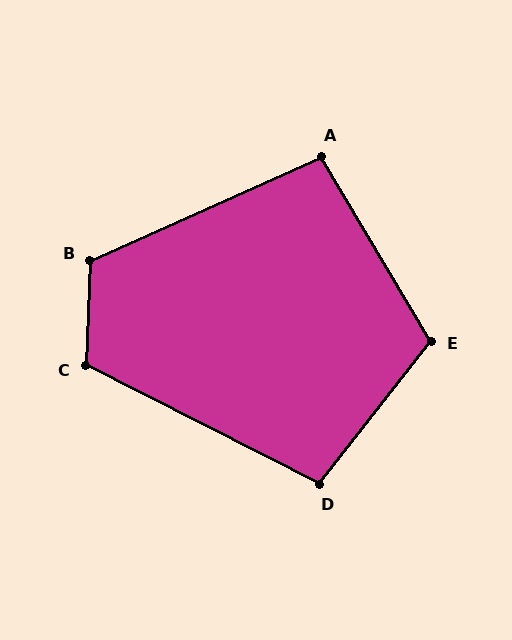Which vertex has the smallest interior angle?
A, at approximately 96 degrees.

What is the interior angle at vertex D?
Approximately 101 degrees (obtuse).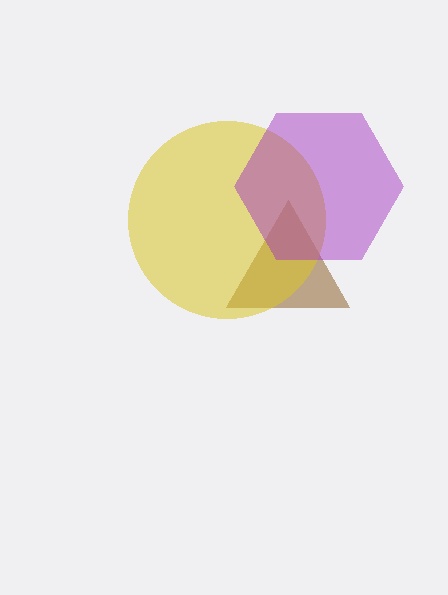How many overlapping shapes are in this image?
There are 3 overlapping shapes in the image.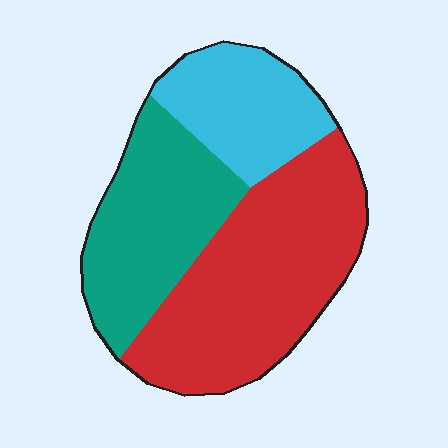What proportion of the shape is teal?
Teal covers 31% of the shape.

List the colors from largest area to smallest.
From largest to smallest: red, teal, cyan.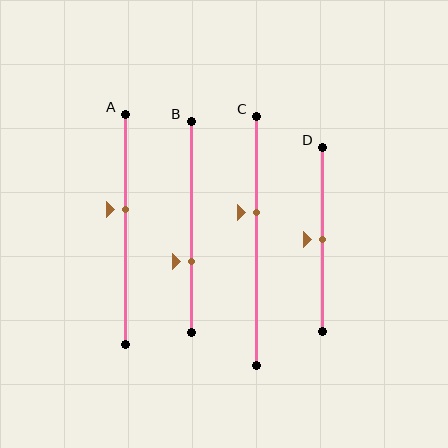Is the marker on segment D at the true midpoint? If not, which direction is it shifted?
Yes, the marker on segment D is at the true midpoint.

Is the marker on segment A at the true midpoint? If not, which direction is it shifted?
No, the marker on segment A is shifted upward by about 8% of the segment length.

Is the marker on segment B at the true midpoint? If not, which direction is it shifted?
No, the marker on segment B is shifted downward by about 16% of the segment length.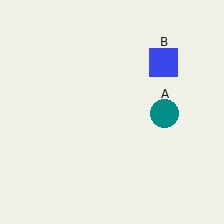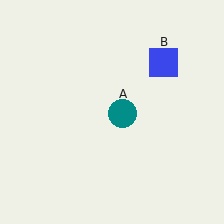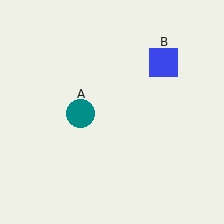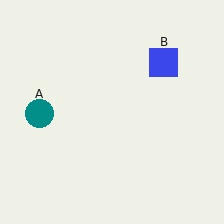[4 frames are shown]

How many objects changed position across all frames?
1 object changed position: teal circle (object A).